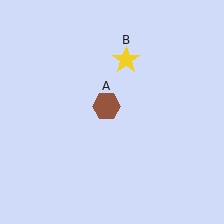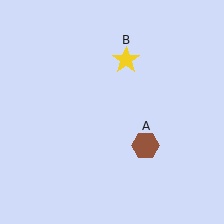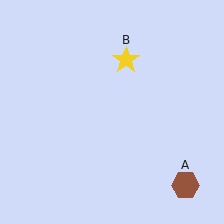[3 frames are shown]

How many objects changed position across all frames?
1 object changed position: brown hexagon (object A).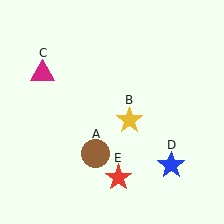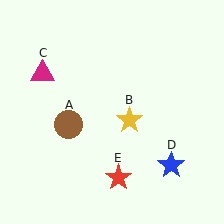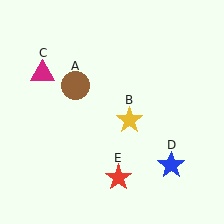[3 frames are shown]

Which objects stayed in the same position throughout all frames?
Yellow star (object B) and magenta triangle (object C) and blue star (object D) and red star (object E) remained stationary.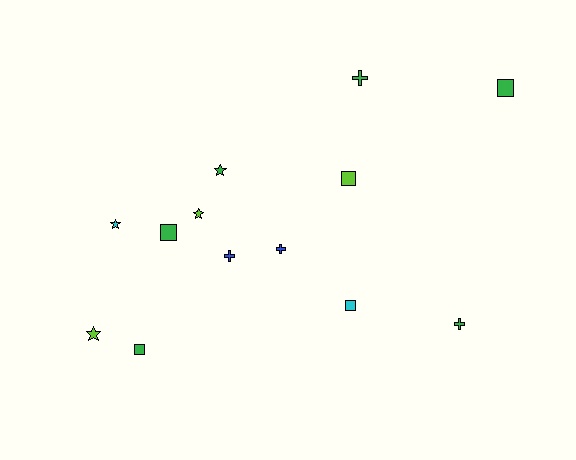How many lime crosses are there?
There are no lime crosses.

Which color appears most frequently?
Green, with 6 objects.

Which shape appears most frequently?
Square, with 5 objects.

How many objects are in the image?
There are 13 objects.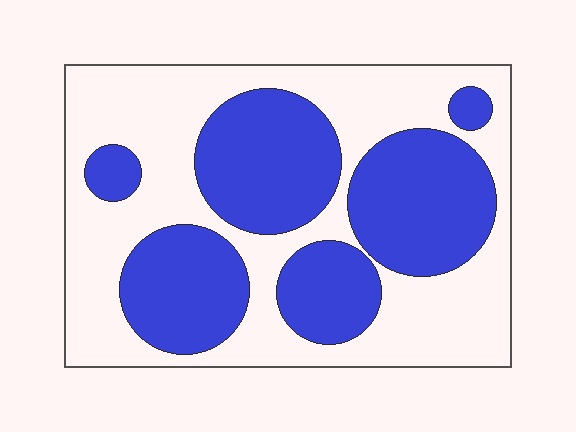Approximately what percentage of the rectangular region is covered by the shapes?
Approximately 45%.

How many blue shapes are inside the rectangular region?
6.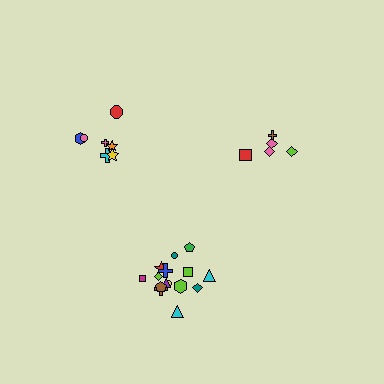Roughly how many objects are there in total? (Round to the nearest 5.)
Roughly 25 objects in total.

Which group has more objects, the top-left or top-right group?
The top-left group.